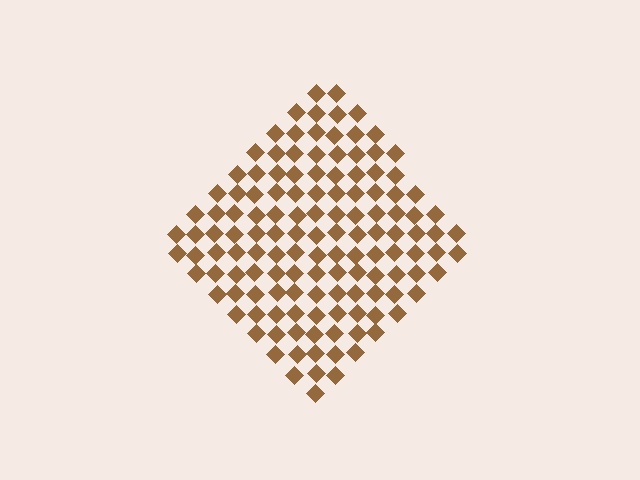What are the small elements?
The small elements are diamonds.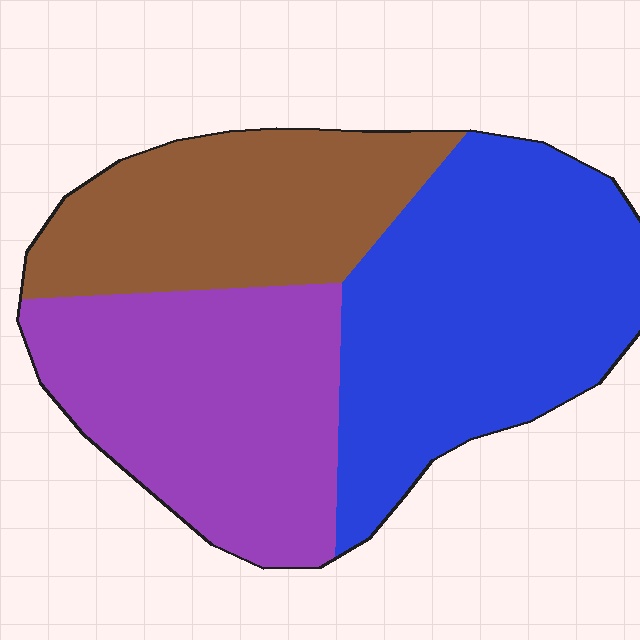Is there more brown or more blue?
Blue.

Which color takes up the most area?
Blue, at roughly 40%.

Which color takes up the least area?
Brown, at roughly 25%.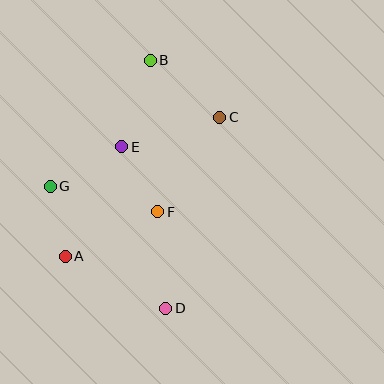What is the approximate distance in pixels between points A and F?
The distance between A and F is approximately 102 pixels.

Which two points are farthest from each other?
Points B and D are farthest from each other.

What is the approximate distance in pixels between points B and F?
The distance between B and F is approximately 152 pixels.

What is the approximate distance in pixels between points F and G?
The distance between F and G is approximately 110 pixels.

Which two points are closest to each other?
Points A and G are closest to each other.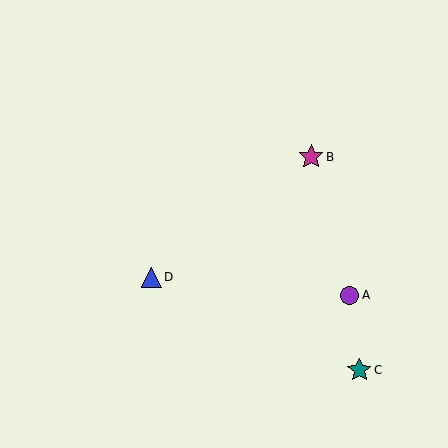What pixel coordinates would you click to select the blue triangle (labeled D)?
Click at (151, 277) to select the blue triangle D.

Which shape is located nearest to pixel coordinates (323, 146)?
The magenta star (labeled B) at (311, 157) is nearest to that location.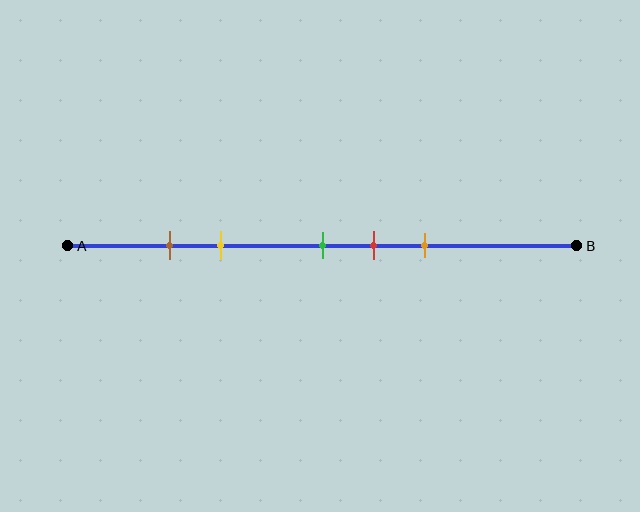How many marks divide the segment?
There are 5 marks dividing the segment.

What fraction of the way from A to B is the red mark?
The red mark is approximately 60% (0.6) of the way from A to B.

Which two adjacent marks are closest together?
The brown and yellow marks are the closest adjacent pair.